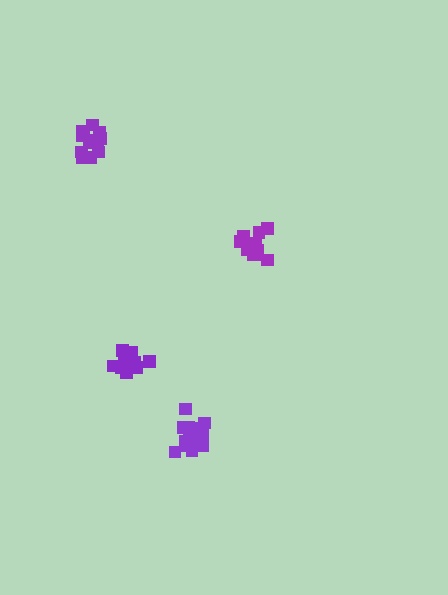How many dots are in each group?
Group 1: 14 dots, Group 2: 12 dots, Group 3: 14 dots, Group 4: 17 dots (57 total).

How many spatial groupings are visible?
There are 4 spatial groupings.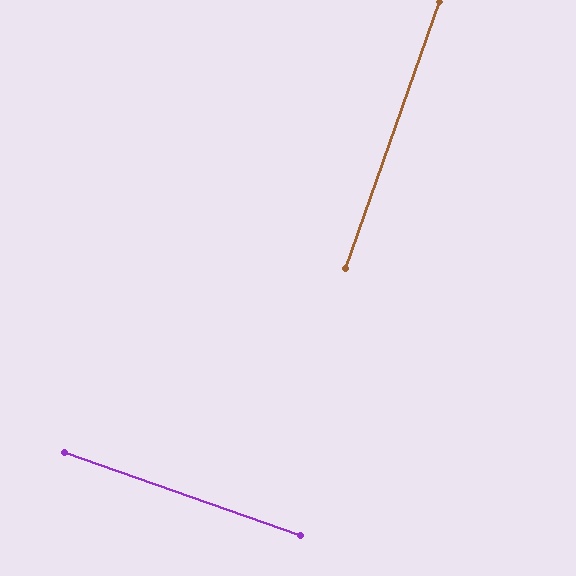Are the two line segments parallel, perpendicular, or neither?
Perpendicular — they meet at approximately 90°.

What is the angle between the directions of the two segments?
Approximately 90 degrees.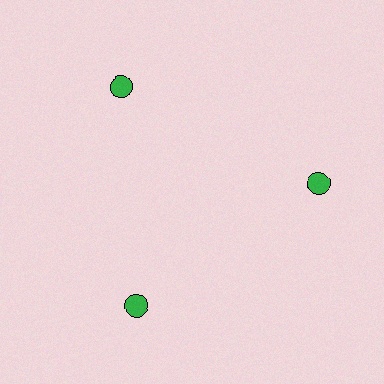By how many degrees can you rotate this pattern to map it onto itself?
The pattern maps onto itself every 120 degrees of rotation.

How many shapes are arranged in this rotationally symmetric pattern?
There are 3 shapes, arranged in 3 groups of 1.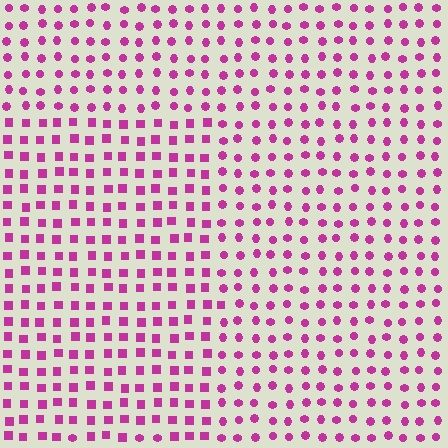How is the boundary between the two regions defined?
The boundary is defined by a change in element shape: squares inside vs. circles outside. All elements share the same color and spacing.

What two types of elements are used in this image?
The image uses squares inside the rectangle region and circles outside it.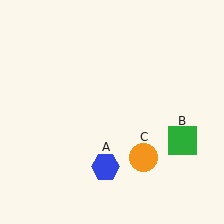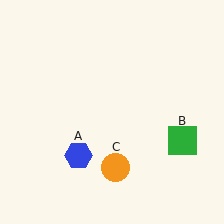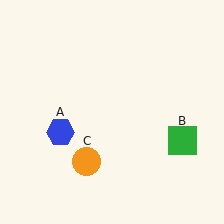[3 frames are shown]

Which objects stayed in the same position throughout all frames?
Green square (object B) remained stationary.